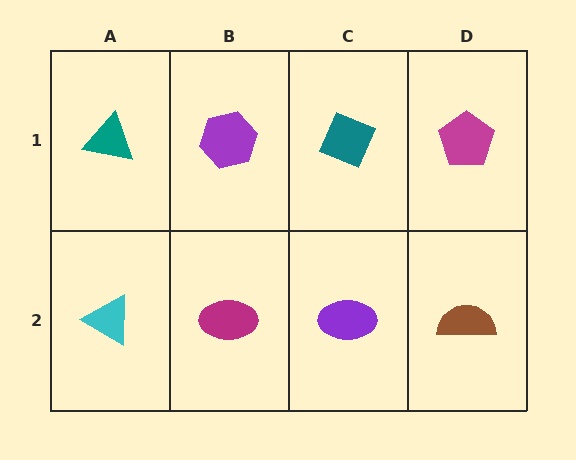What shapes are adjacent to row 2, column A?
A teal triangle (row 1, column A), a magenta ellipse (row 2, column B).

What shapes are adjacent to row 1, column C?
A purple ellipse (row 2, column C), a purple hexagon (row 1, column B), a magenta pentagon (row 1, column D).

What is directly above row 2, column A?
A teal triangle.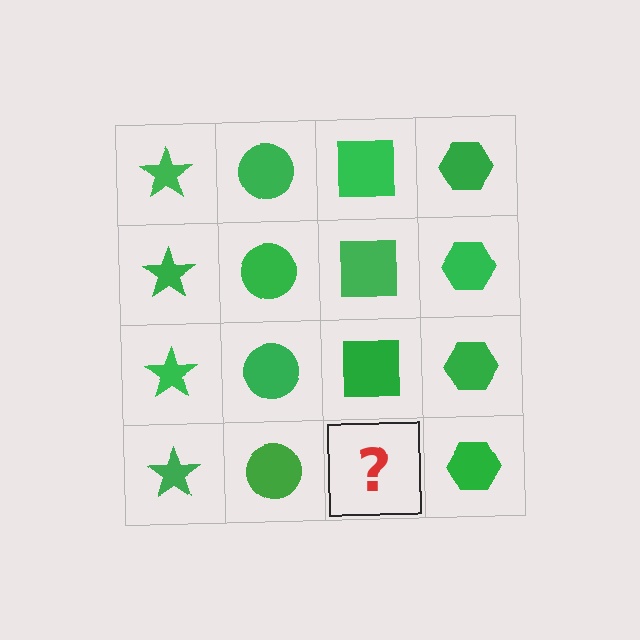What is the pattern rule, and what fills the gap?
The rule is that each column has a consistent shape. The gap should be filled with a green square.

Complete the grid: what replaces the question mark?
The question mark should be replaced with a green square.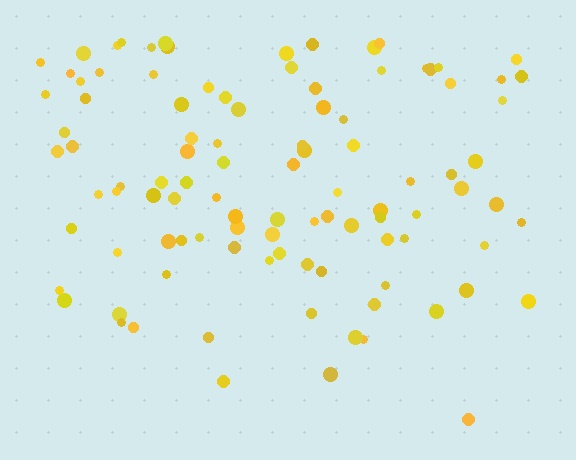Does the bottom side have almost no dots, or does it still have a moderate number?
Still a moderate number, just noticeably fewer than the top.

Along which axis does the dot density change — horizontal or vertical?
Vertical.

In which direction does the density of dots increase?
From bottom to top, with the top side densest.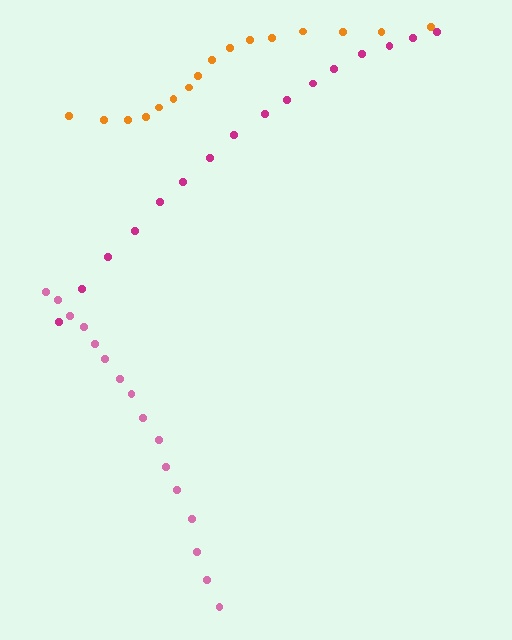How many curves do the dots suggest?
There are 3 distinct paths.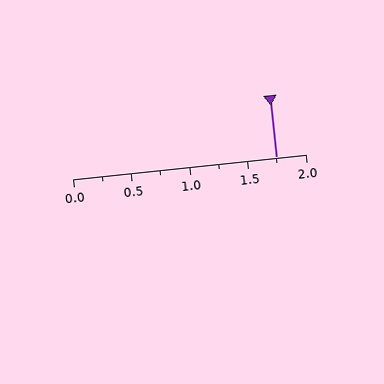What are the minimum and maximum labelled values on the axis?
The axis runs from 0.0 to 2.0.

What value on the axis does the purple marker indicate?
The marker indicates approximately 1.75.